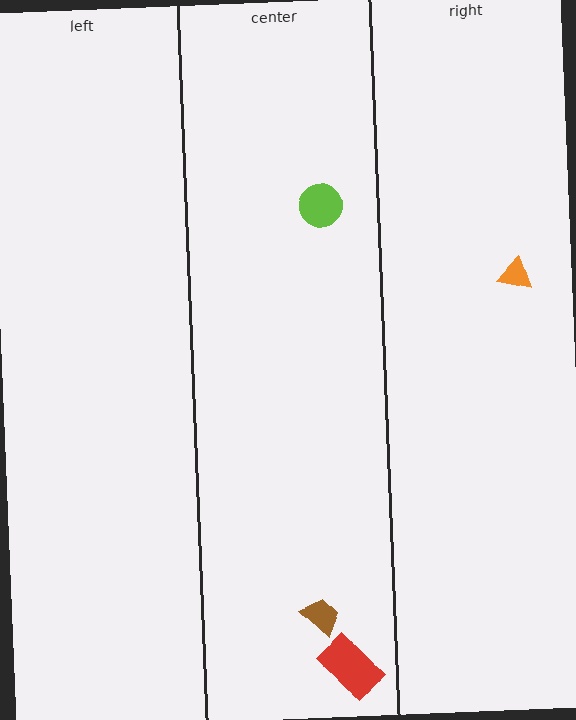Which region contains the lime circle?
The center region.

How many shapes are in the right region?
1.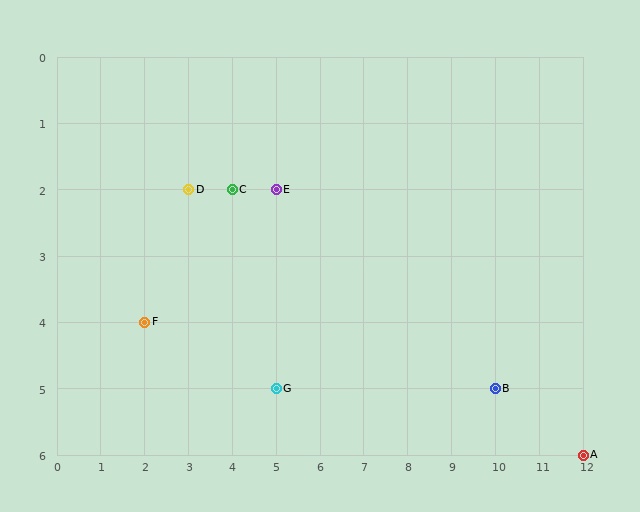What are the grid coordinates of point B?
Point B is at grid coordinates (10, 5).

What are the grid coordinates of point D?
Point D is at grid coordinates (3, 2).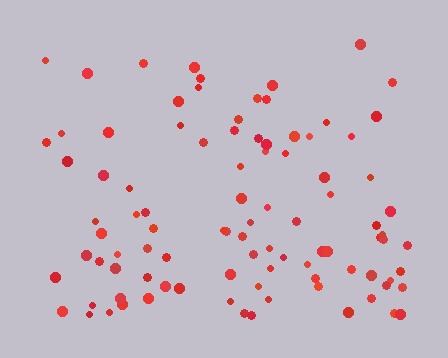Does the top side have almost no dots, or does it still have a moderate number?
Still a moderate number, just noticeably fewer than the bottom.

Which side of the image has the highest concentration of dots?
The bottom.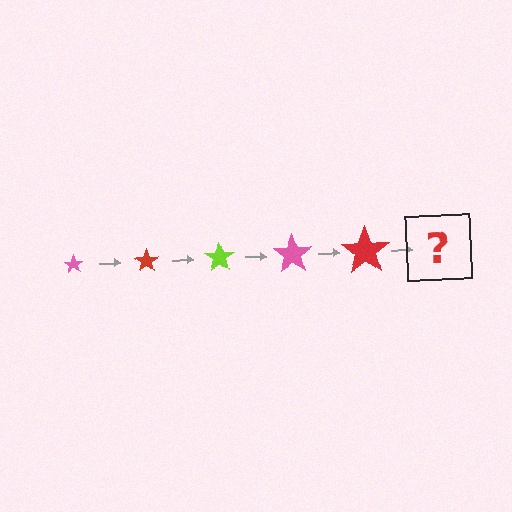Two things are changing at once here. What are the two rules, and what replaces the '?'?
The two rules are that the star grows larger each step and the color cycles through pink, red, and lime. The '?' should be a lime star, larger than the previous one.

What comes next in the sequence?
The next element should be a lime star, larger than the previous one.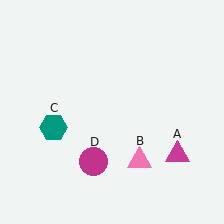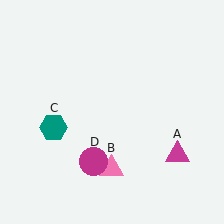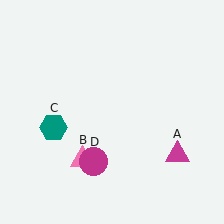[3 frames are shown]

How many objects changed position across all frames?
1 object changed position: pink triangle (object B).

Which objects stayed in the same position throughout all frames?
Magenta triangle (object A) and teal hexagon (object C) and magenta circle (object D) remained stationary.